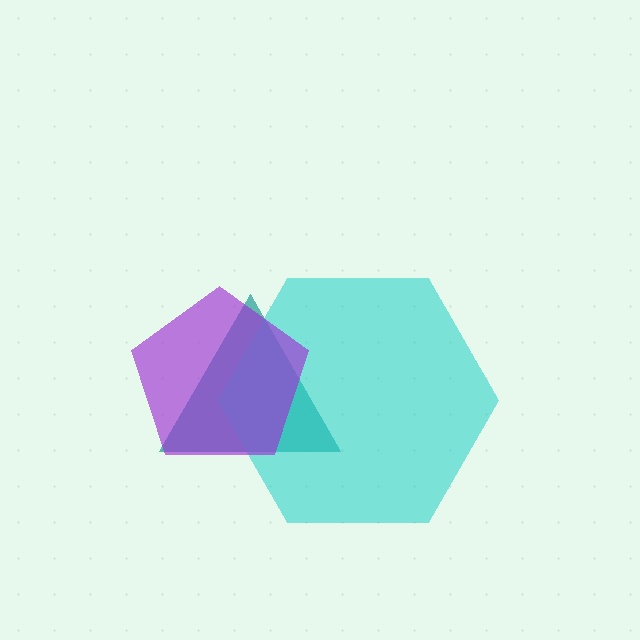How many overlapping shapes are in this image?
There are 3 overlapping shapes in the image.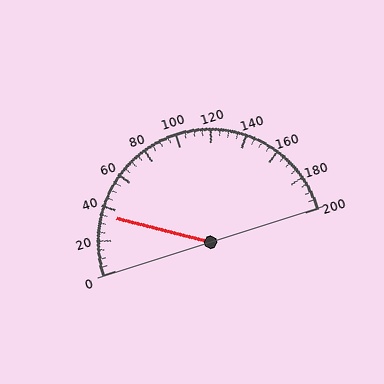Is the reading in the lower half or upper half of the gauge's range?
The reading is in the lower half of the range (0 to 200).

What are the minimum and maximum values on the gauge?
The gauge ranges from 0 to 200.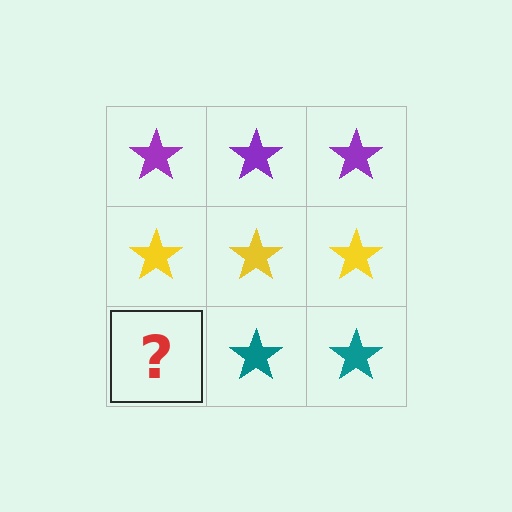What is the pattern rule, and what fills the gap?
The rule is that each row has a consistent color. The gap should be filled with a teal star.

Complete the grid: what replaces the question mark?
The question mark should be replaced with a teal star.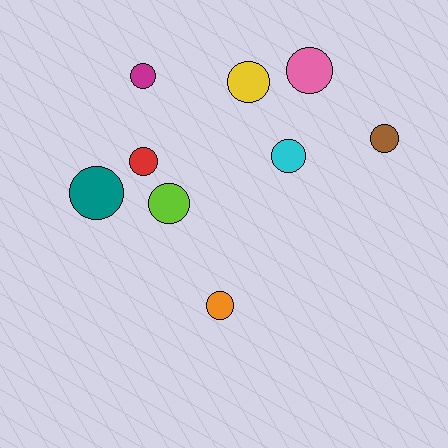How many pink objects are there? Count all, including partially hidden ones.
There is 1 pink object.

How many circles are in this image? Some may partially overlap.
There are 9 circles.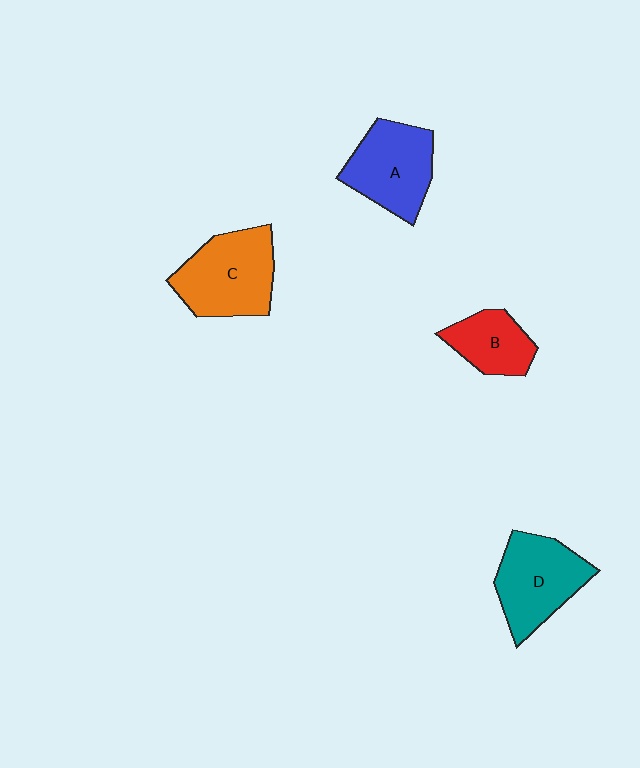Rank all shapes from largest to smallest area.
From largest to smallest: C (orange), D (teal), A (blue), B (red).